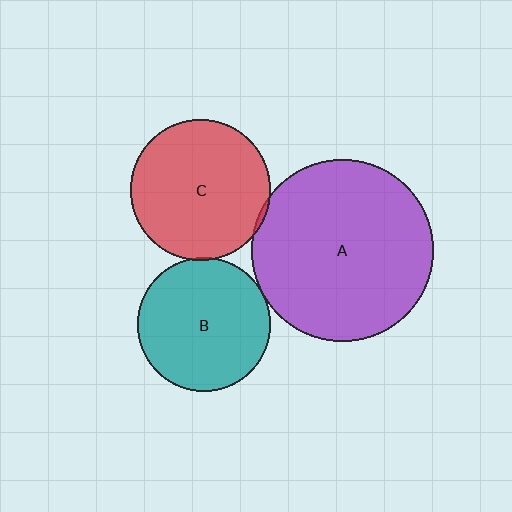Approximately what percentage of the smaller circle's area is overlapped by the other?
Approximately 5%.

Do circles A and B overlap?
Yes.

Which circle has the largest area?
Circle A (purple).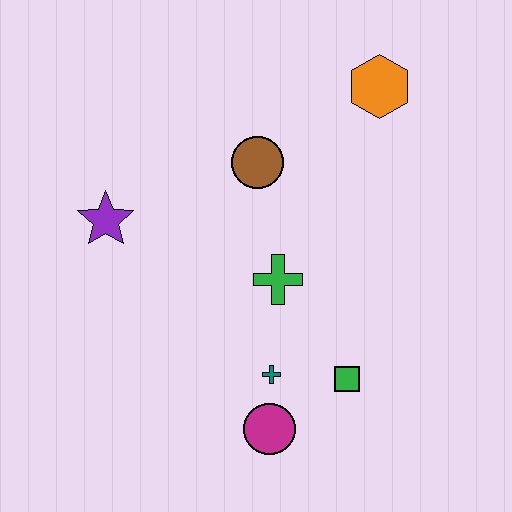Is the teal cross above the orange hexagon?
No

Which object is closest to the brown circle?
The green cross is closest to the brown circle.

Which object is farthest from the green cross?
The orange hexagon is farthest from the green cross.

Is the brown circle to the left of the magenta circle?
Yes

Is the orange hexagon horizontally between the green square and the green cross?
No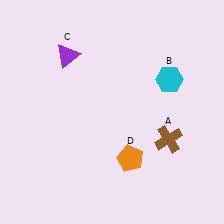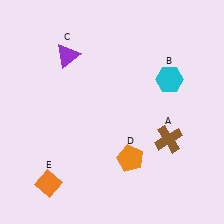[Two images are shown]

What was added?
An orange diamond (E) was added in Image 2.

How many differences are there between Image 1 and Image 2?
There is 1 difference between the two images.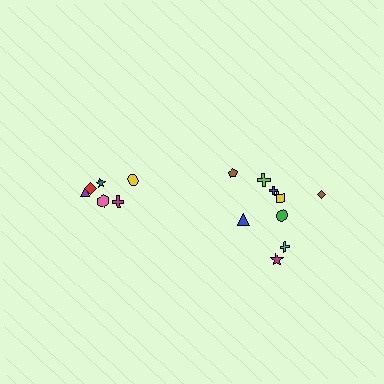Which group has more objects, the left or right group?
The right group.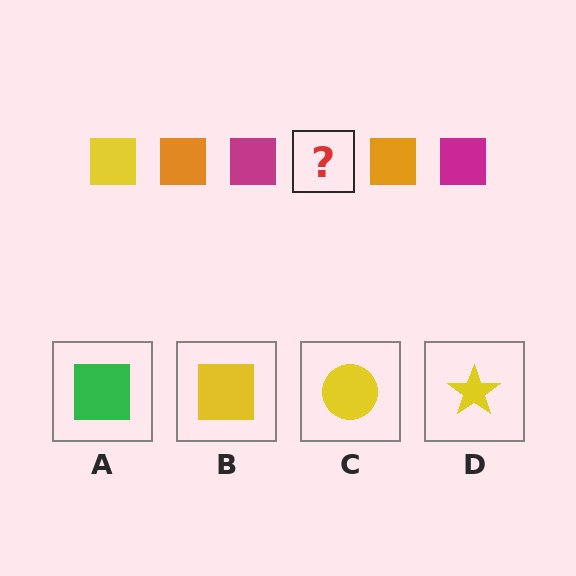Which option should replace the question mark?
Option B.